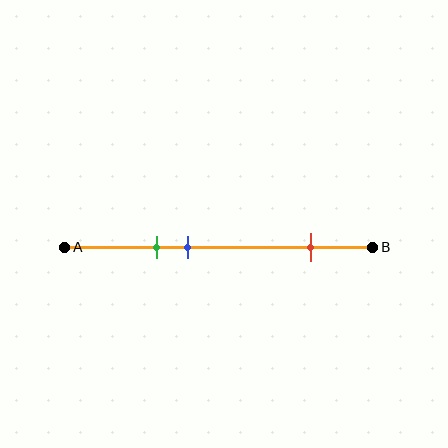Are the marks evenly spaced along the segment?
No, the marks are not evenly spaced.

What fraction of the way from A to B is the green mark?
The green mark is approximately 30% (0.3) of the way from A to B.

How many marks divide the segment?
There are 3 marks dividing the segment.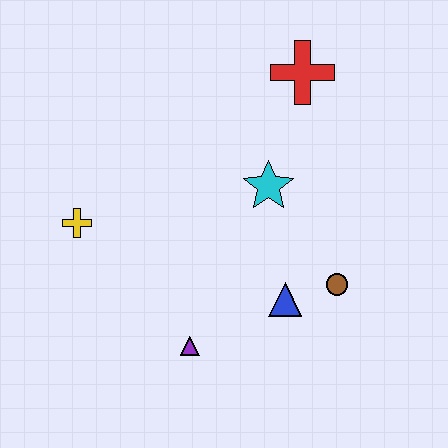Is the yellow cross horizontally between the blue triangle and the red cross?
No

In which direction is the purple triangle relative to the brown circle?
The purple triangle is to the left of the brown circle.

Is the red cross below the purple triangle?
No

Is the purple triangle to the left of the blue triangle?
Yes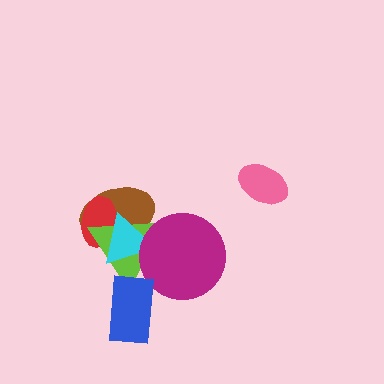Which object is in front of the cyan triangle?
The magenta circle is in front of the cyan triangle.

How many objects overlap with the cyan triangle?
4 objects overlap with the cyan triangle.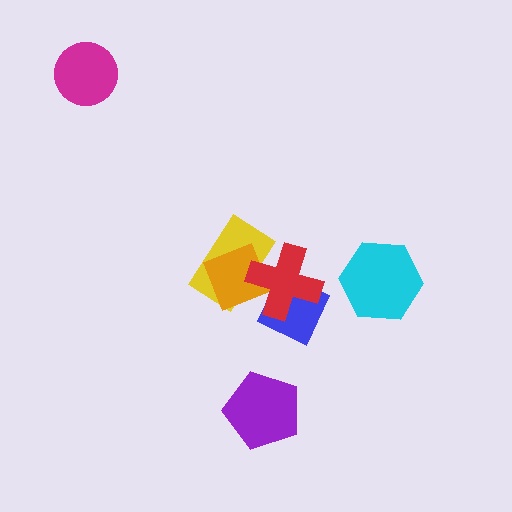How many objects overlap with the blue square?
1 object overlaps with the blue square.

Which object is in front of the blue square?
The red cross is in front of the blue square.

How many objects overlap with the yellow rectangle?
2 objects overlap with the yellow rectangle.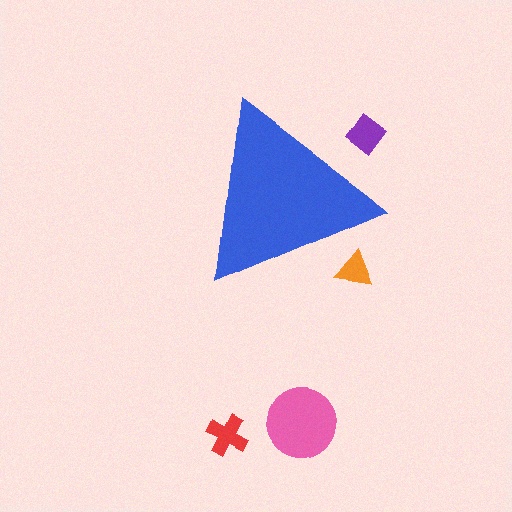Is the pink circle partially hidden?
No, the pink circle is fully visible.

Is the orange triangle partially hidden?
Yes, the orange triangle is partially hidden behind the blue triangle.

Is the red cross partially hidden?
No, the red cross is fully visible.